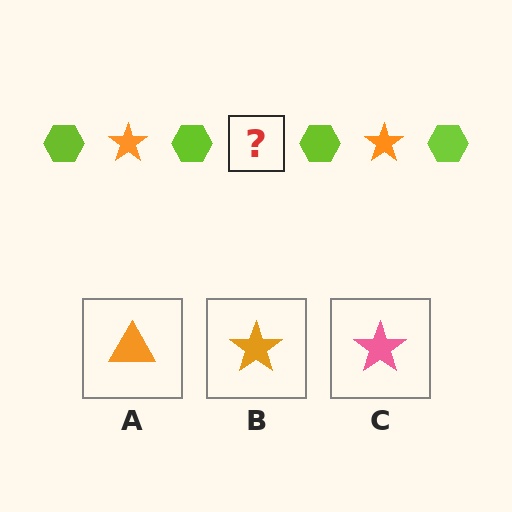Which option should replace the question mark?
Option B.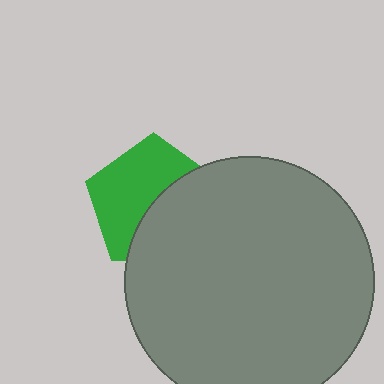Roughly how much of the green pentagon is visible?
About half of it is visible (roughly 54%).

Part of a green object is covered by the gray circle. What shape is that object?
It is a pentagon.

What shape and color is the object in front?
The object in front is a gray circle.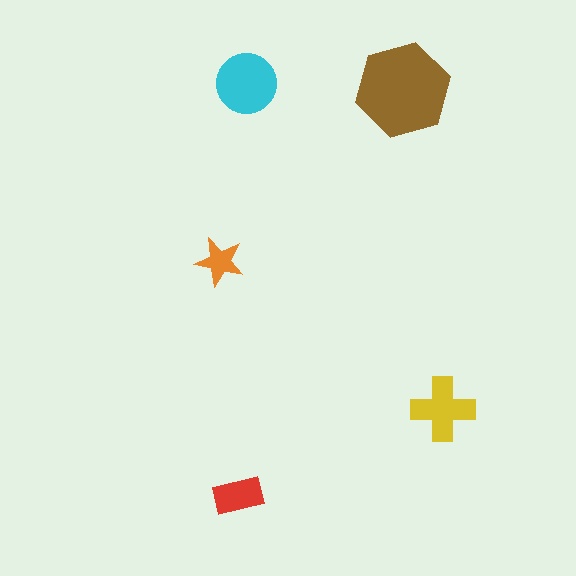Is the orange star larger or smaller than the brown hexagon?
Smaller.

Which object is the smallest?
The orange star.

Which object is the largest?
The brown hexagon.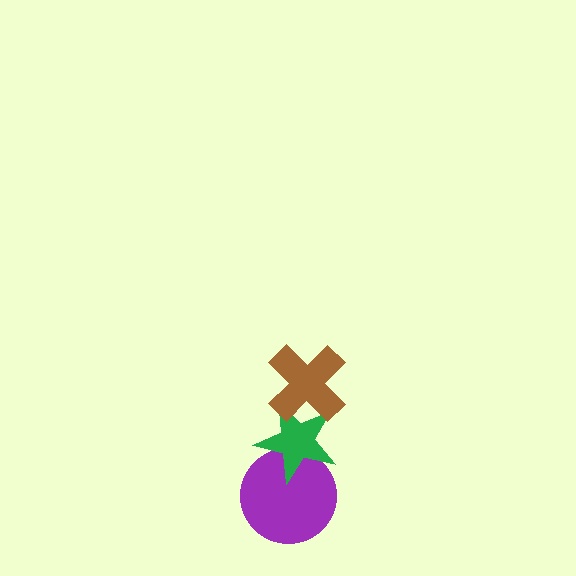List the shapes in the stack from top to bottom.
From top to bottom: the brown cross, the green star, the purple circle.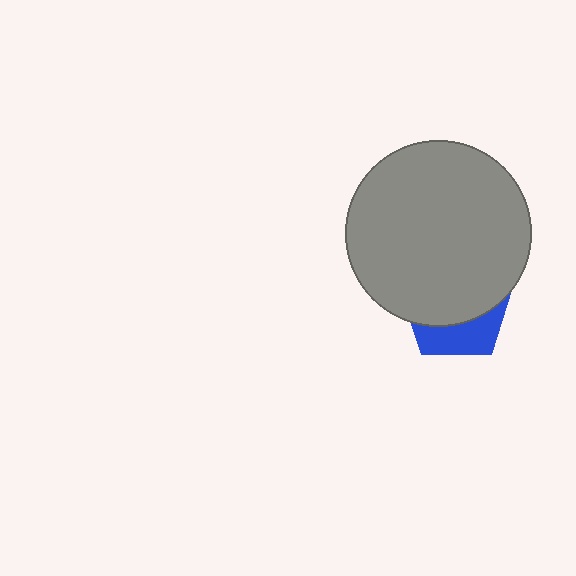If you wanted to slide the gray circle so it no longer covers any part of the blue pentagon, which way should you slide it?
Slide it up — that is the most direct way to separate the two shapes.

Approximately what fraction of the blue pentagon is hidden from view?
Roughly 66% of the blue pentagon is hidden behind the gray circle.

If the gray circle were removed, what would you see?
You would see the complete blue pentagon.